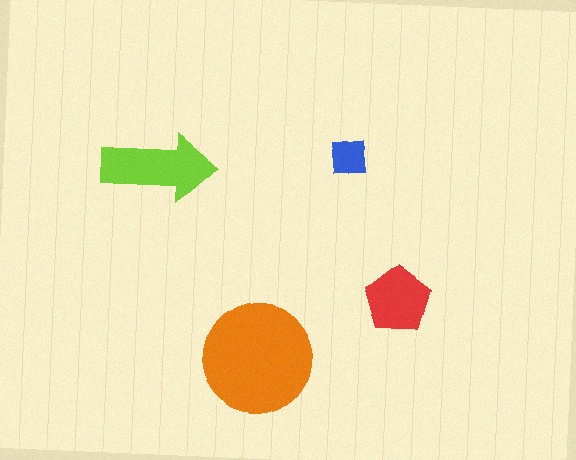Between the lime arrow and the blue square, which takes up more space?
The lime arrow.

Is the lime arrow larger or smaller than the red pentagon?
Larger.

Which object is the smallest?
The blue square.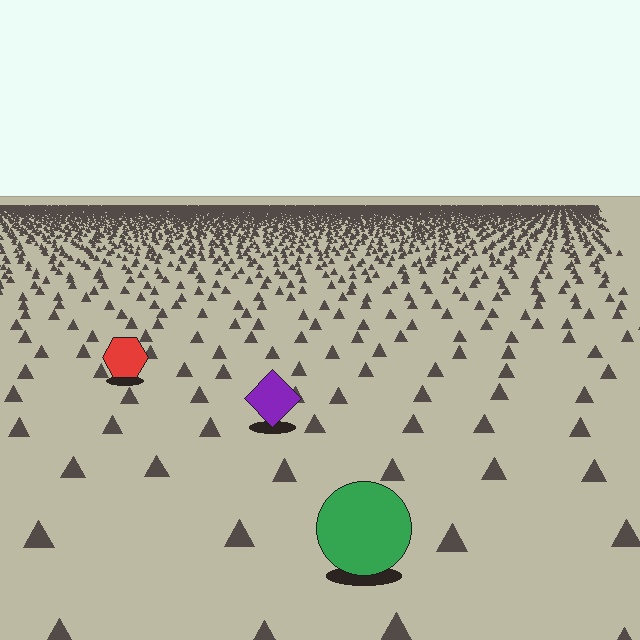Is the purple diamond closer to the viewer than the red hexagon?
Yes. The purple diamond is closer — you can tell from the texture gradient: the ground texture is coarser near it.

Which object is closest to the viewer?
The green circle is closest. The texture marks near it are larger and more spread out.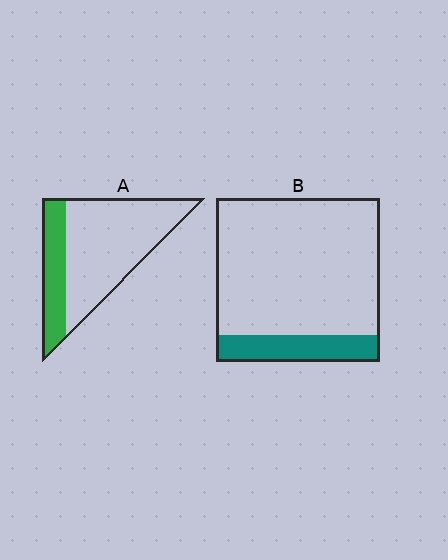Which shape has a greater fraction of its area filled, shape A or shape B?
Shape A.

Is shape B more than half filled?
No.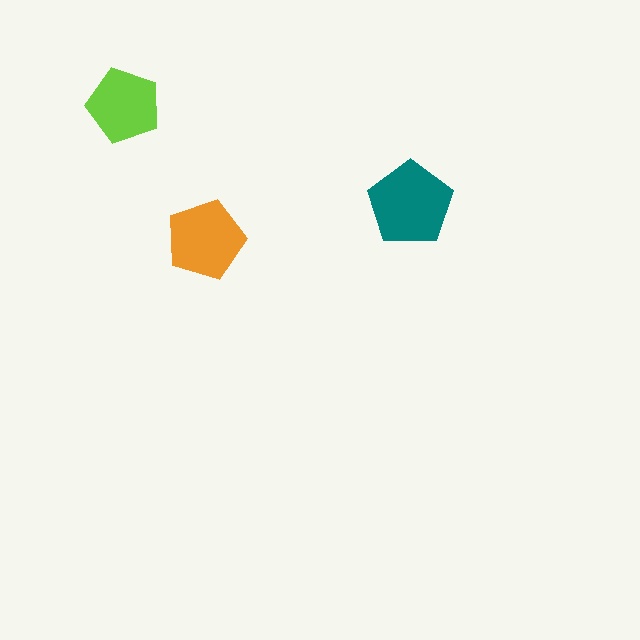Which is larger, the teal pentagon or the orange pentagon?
The teal one.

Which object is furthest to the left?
The lime pentagon is leftmost.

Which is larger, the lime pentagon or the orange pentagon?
The orange one.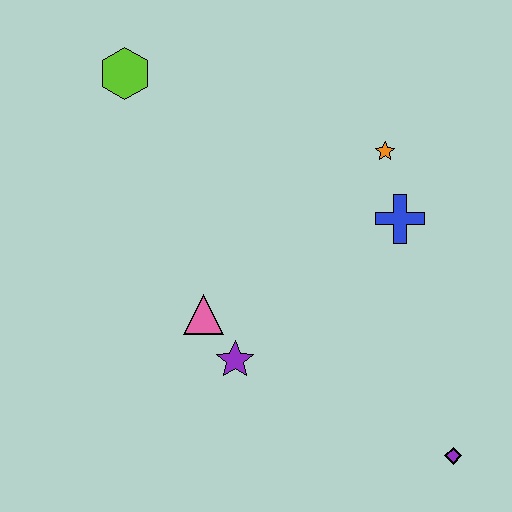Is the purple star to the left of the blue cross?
Yes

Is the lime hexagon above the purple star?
Yes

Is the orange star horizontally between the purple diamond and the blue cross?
No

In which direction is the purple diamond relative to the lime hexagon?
The purple diamond is below the lime hexagon.